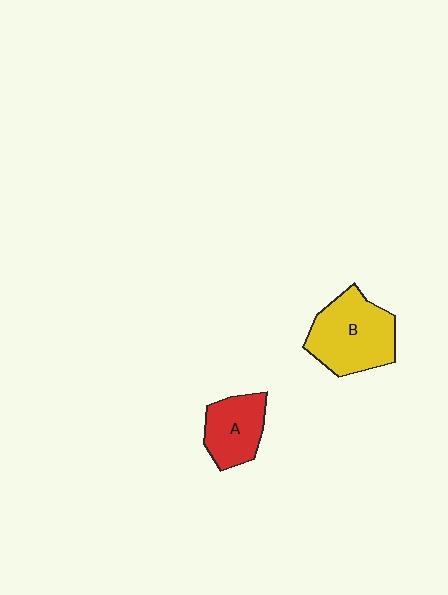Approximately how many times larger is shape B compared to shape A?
Approximately 1.5 times.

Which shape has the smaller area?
Shape A (red).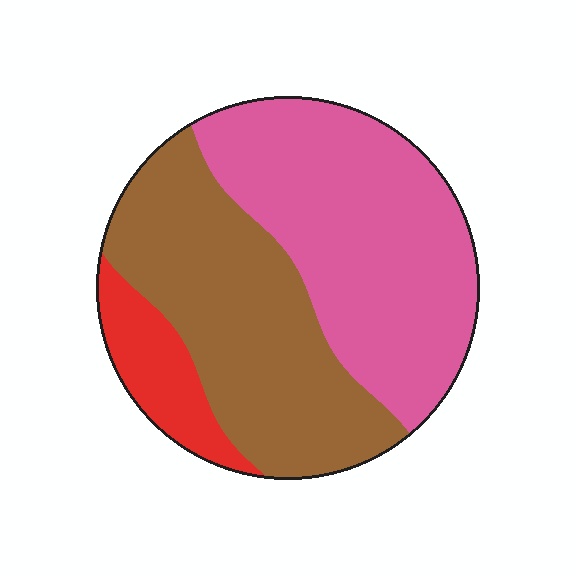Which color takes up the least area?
Red, at roughly 10%.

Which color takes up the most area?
Pink, at roughly 45%.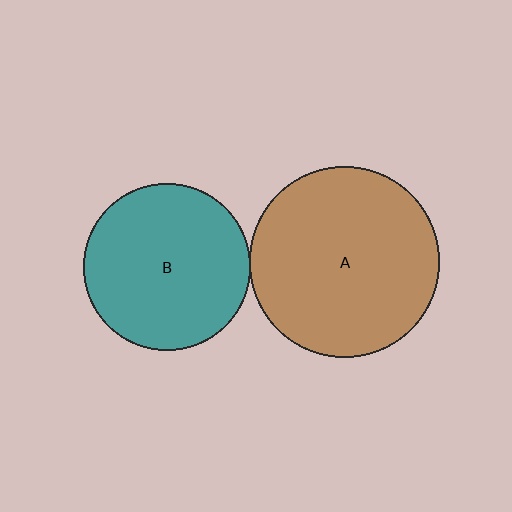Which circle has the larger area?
Circle A (brown).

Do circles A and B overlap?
Yes.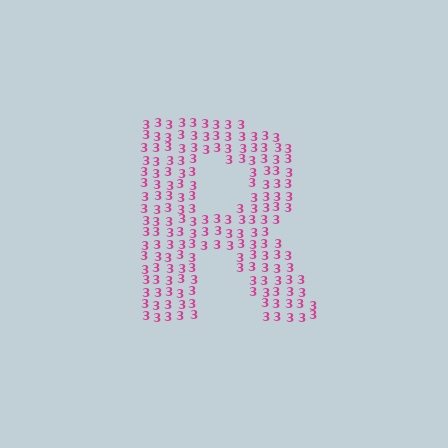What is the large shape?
The large shape is the letter R.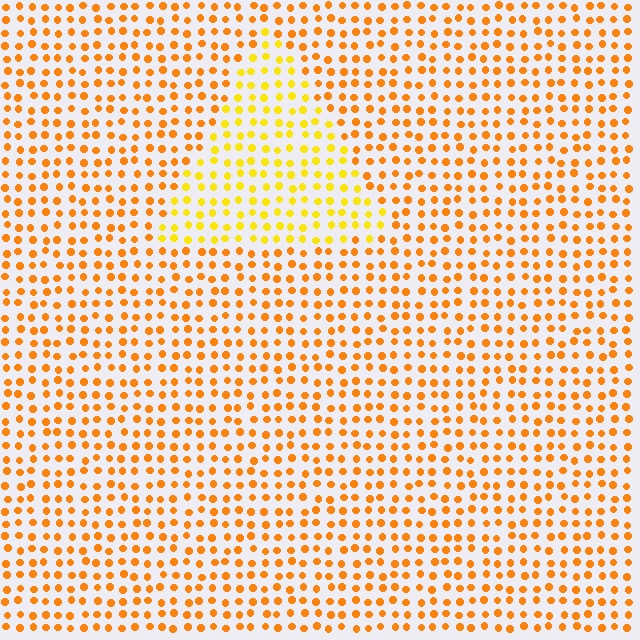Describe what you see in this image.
The image is filled with small orange elements in a uniform arrangement. A triangle-shaped region is visible where the elements are tinted to a slightly different hue, forming a subtle color boundary.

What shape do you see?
I see a triangle.